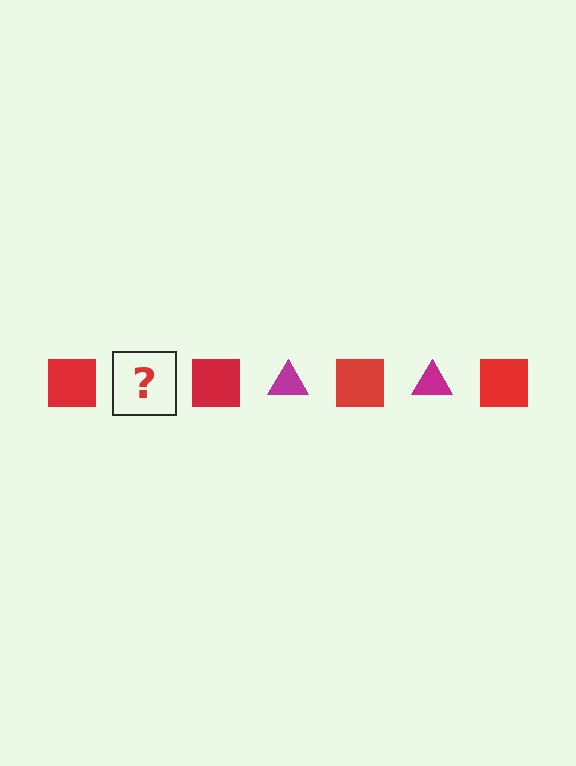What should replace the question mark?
The question mark should be replaced with a magenta triangle.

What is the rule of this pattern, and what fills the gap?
The rule is that the pattern alternates between red square and magenta triangle. The gap should be filled with a magenta triangle.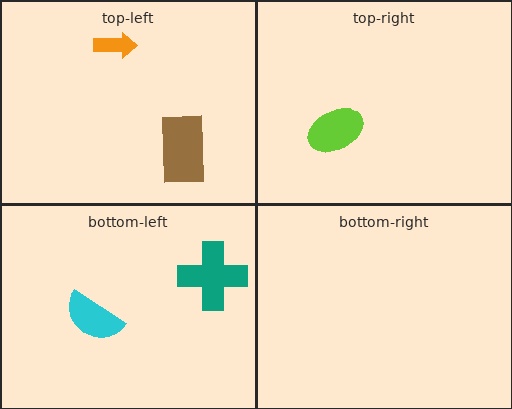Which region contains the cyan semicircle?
The bottom-left region.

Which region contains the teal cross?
The bottom-left region.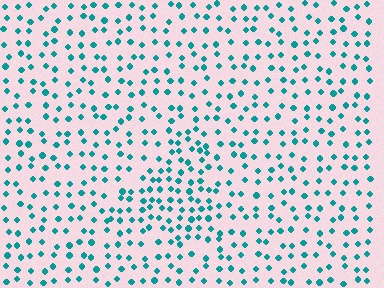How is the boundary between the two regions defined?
The boundary is defined by a change in element density (approximately 1.6x ratio). All elements are the same color, size, and shape.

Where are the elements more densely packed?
The elements are more densely packed inside the triangle boundary.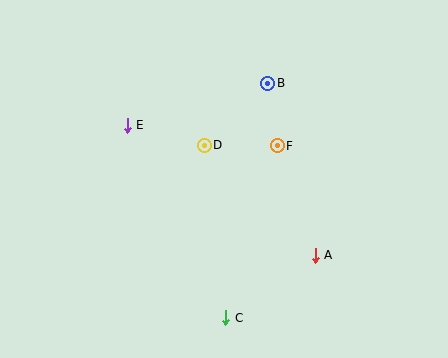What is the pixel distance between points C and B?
The distance between C and B is 238 pixels.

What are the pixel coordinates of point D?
Point D is at (204, 145).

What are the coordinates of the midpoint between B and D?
The midpoint between B and D is at (236, 114).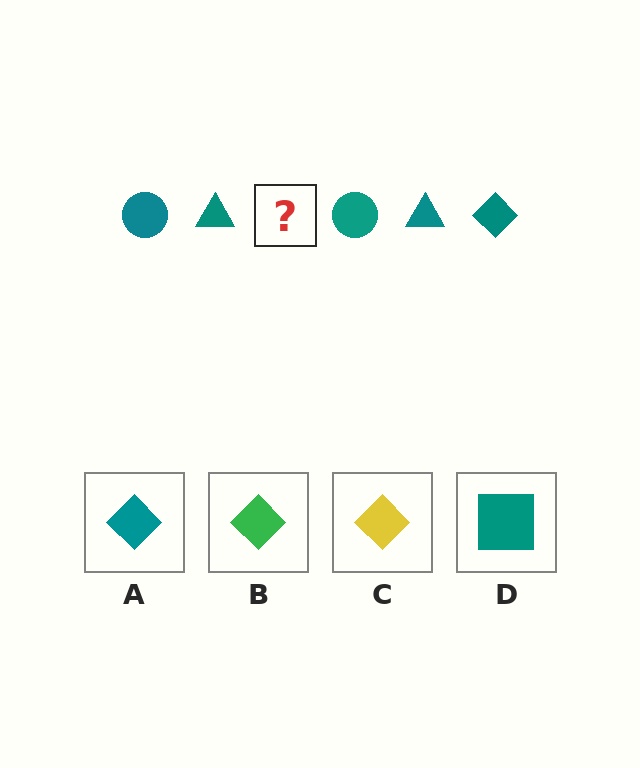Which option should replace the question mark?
Option A.